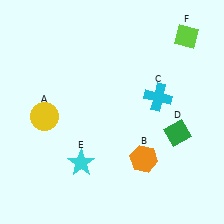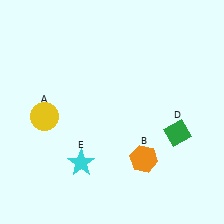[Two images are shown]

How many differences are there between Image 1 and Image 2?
There are 2 differences between the two images.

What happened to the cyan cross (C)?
The cyan cross (C) was removed in Image 2. It was in the top-right area of Image 1.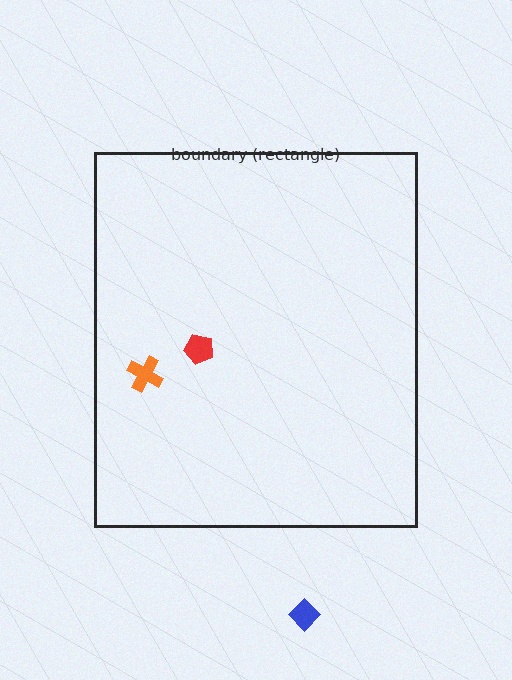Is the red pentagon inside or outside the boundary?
Inside.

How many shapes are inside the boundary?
2 inside, 1 outside.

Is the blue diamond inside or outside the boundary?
Outside.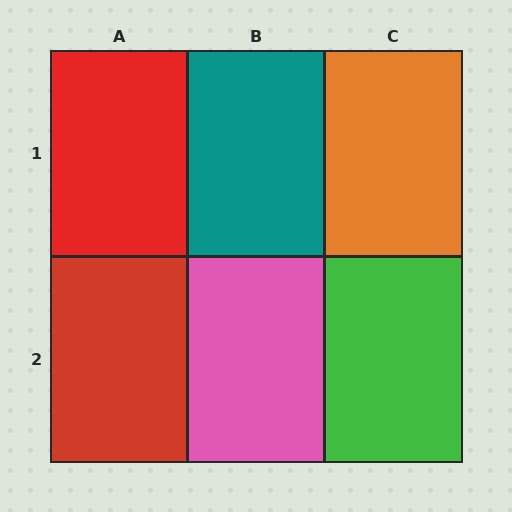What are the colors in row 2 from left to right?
Red, pink, green.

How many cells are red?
2 cells are red.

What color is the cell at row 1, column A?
Red.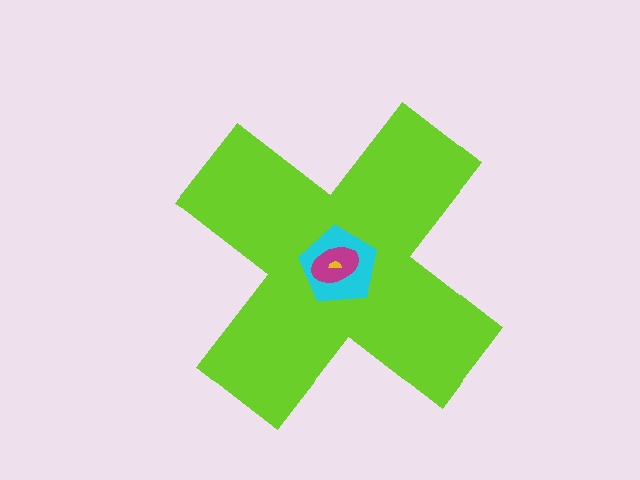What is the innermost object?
The yellow semicircle.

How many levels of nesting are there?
4.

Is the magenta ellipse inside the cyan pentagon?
Yes.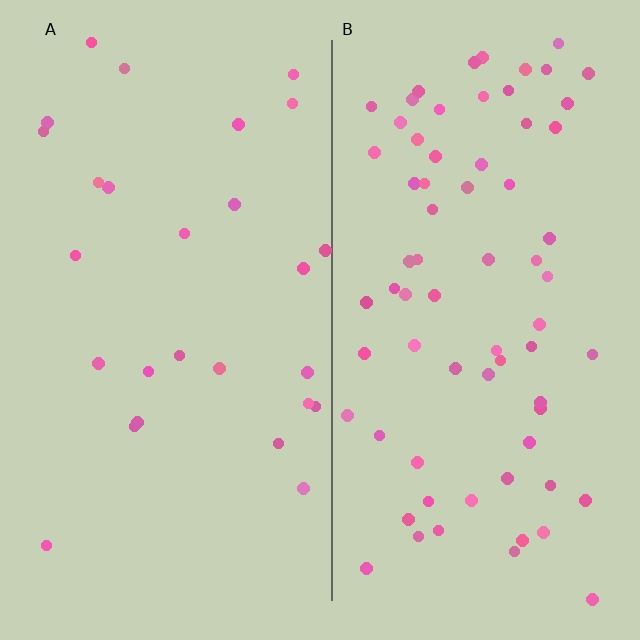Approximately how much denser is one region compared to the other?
Approximately 2.6× — region B over region A.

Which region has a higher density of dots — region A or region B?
B (the right).